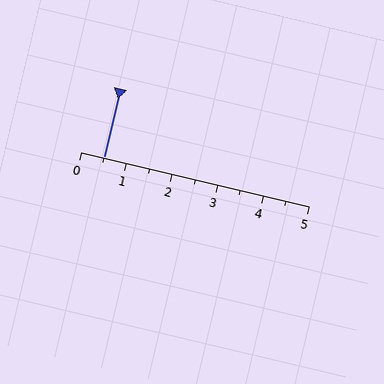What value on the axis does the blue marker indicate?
The marker indicates approximately 0.5.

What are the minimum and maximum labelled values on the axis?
The axis runs from 0 to 5.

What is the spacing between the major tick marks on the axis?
The major ticks are spaced 1 apart.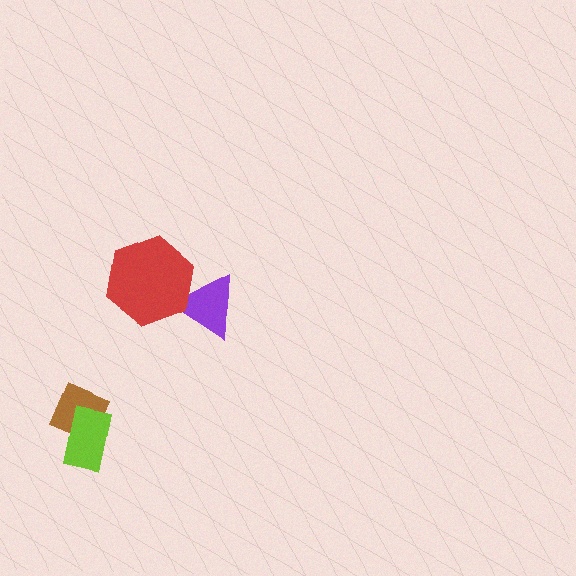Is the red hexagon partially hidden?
No, no other shape covers it.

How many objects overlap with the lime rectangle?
1 object overlaps with the lime rectangle.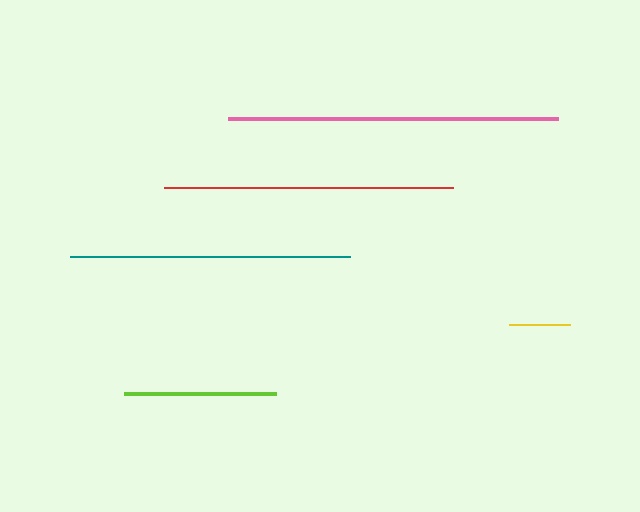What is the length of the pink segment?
The pink segment is approximately 331 pixels long.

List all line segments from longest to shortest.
From longest to shortest: pink, red, teal, lime, yellow.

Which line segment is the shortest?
The yellow line is the shortest at approximately 61 pixels.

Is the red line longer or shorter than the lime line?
The red line is longer than the lime line.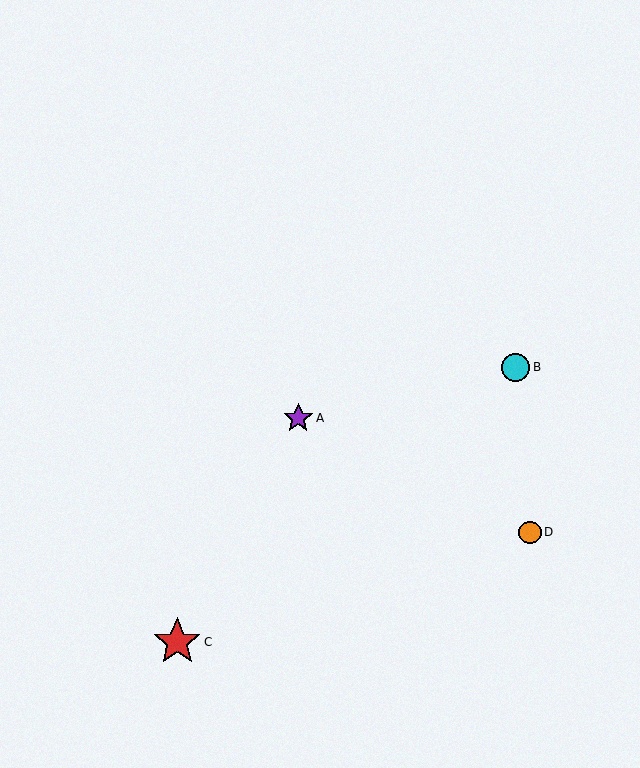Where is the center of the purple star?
The center of the purple star is at (298, 418).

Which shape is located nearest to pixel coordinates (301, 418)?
The purple star (labeled A) at (298, 418) is nearest to that location.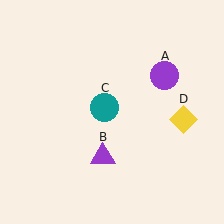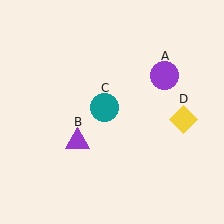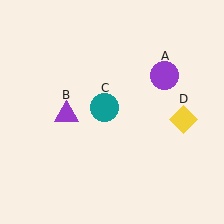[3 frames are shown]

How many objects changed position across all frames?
1 object changed position: purple triangle (object B).